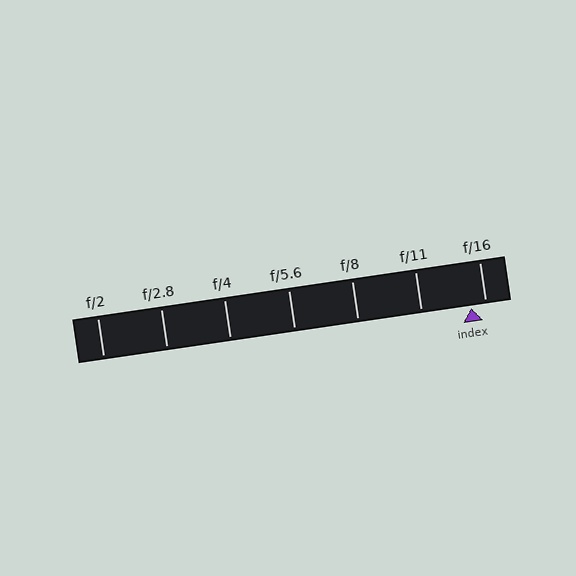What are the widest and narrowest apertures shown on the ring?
The widest aperture shown is f/2 and the narrowest is f/16.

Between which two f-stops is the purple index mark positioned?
The index mark is between f/11 and f/16.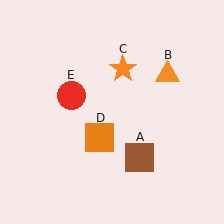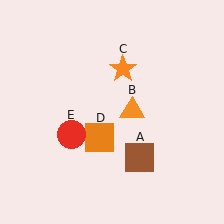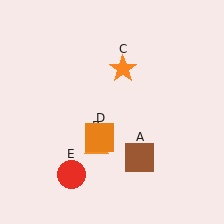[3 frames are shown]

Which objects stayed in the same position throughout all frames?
Brown square (object A) and orange star (object C) and orange square (object D) remained stationary.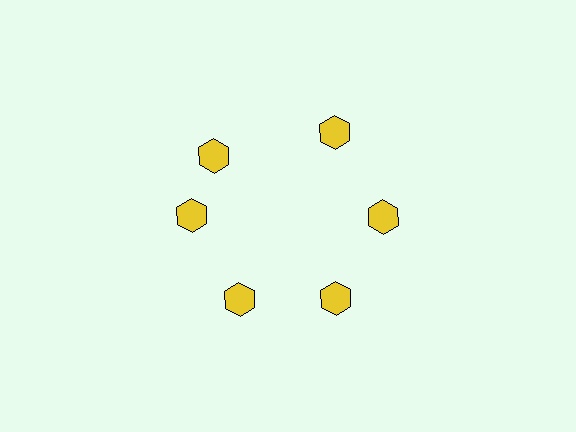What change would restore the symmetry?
The symmetry would be restored by rotating it back into even spacing with its neighbors so that all 6 hexagons sit at equal angles and equal distance from the center.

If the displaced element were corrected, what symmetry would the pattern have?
It would have 6-fold rotational symmetry — the pattern would map onto itself every 60 degrees.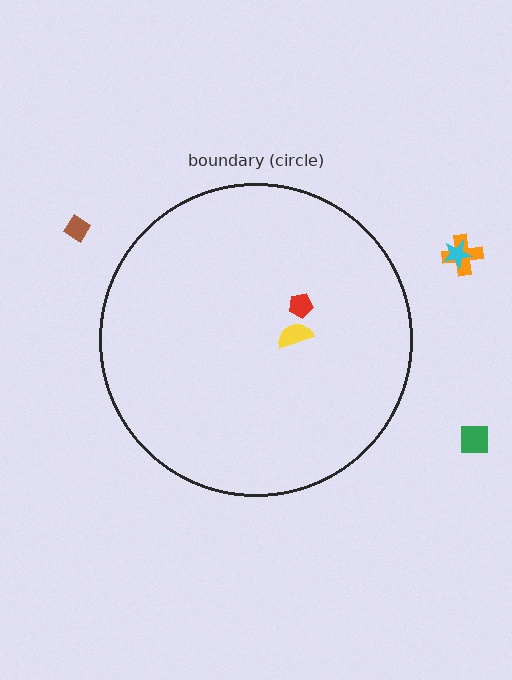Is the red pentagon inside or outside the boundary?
Inside.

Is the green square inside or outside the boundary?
Outside.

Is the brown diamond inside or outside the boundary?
Outside.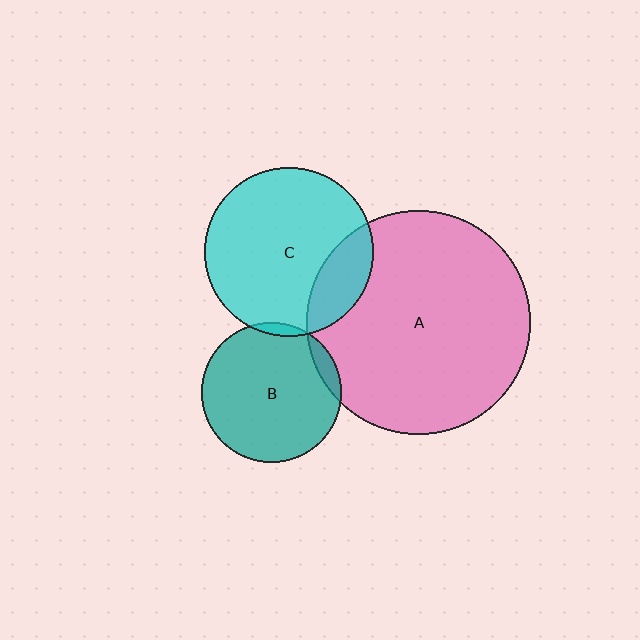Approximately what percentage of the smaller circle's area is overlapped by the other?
Approximately 5%.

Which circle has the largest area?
Circle A (pink).